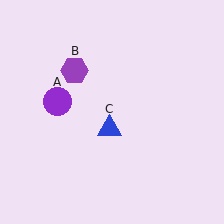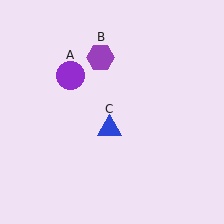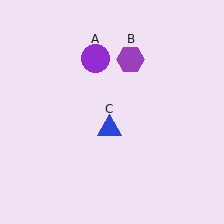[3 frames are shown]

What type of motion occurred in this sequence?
The purple circle (object A), purple hexagon (object B) rotated clockwise around the center of the scene.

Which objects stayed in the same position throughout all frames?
Blue triangle (object C) remained stationary.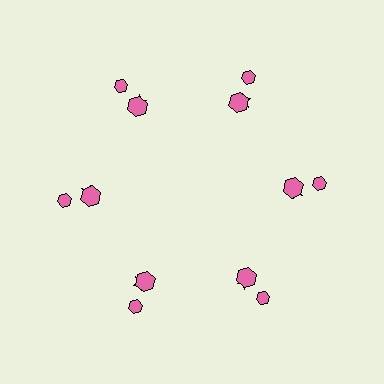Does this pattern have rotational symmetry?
Yes, this pattern has 6-fold rotational symmetry. It looks the same after rotating 60 degrees around the center.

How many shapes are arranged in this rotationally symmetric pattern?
There are 18 shapes, arranged in 6 groups of 3.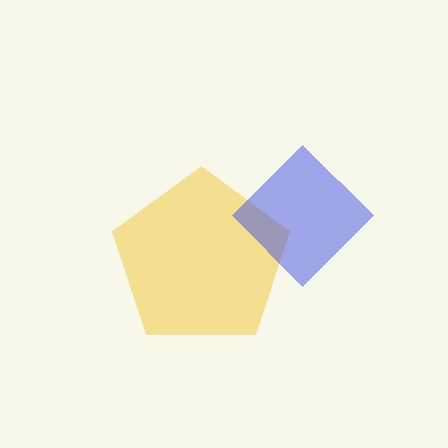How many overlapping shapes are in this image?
There are 2 overlapping shapes in the image.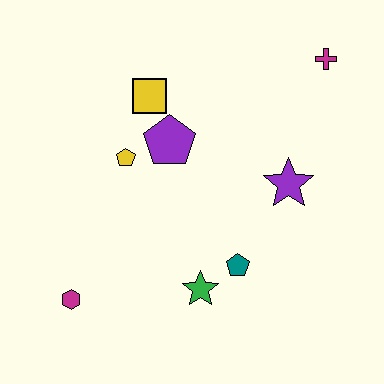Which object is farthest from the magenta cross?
The magenta hexagon is farthest from the magenta cross.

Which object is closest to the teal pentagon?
The green star is closest to the teal pentagon.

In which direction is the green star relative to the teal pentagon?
The green star is to the left of the teal pentagon.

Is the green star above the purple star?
No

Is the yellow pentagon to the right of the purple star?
No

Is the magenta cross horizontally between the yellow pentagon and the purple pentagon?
No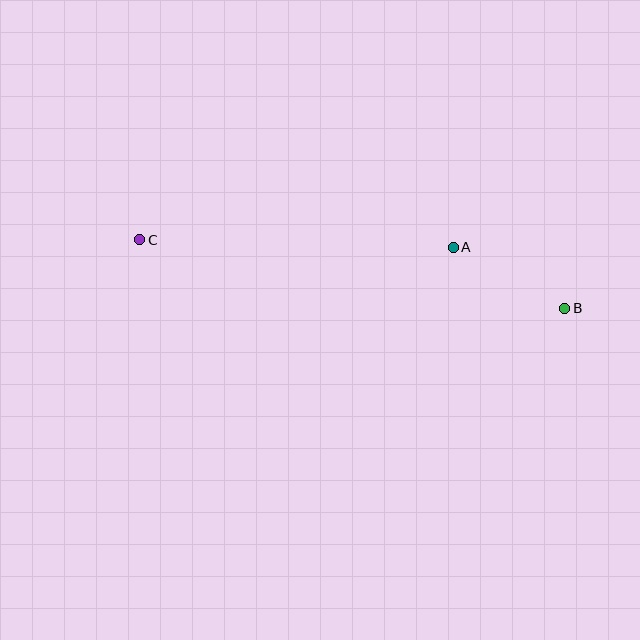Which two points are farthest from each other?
Points B and C are farthest from each other.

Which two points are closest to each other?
Points A and B are closest to each other.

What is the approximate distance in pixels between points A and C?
The distance between A and C is approximately 313 pixels.